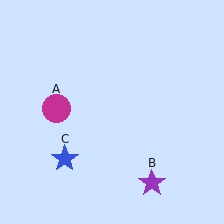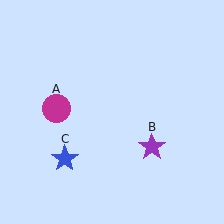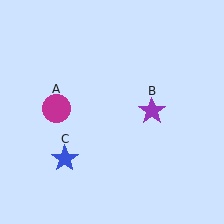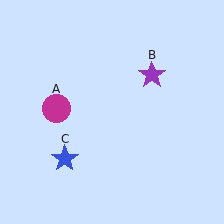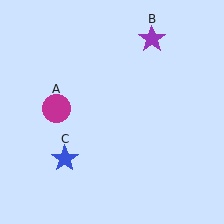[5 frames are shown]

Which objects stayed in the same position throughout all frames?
Magenta circle (object A) and blue star (object C) remained stationary.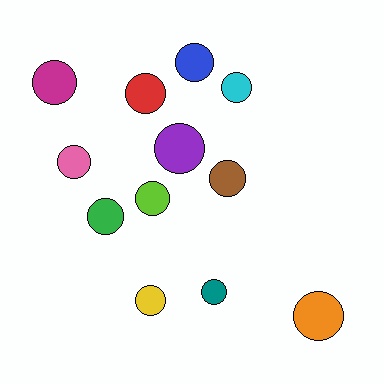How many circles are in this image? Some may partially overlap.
There are 12 circles.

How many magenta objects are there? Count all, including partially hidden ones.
There is 1 magenta object.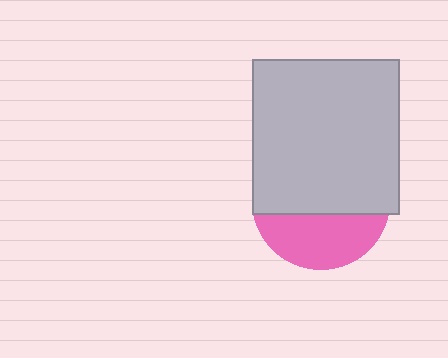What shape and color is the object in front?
The object in front is a light gray rectangle.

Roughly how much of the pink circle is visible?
A small part of it is visible (roughly 37%).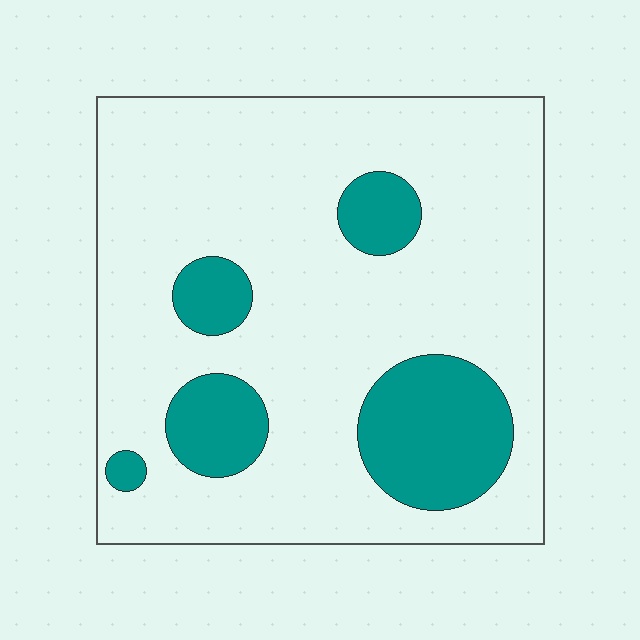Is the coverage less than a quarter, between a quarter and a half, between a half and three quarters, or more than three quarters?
Less than a quarter.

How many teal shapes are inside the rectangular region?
5.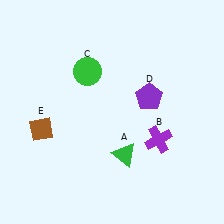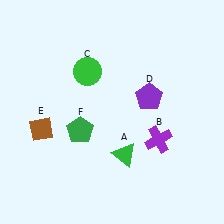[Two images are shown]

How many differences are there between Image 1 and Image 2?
There is 1 difference between the two images.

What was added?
A green pentagon (F) was added in Image 2.